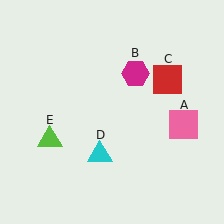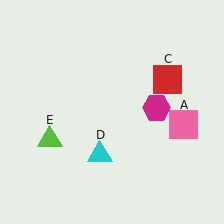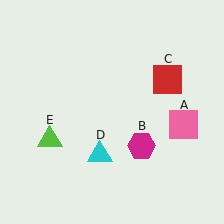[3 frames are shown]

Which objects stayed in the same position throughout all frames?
Pink square (object A) and red square (object C) and cyan triangle (object D) and lime triangle (object E) remained stationary.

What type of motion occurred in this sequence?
The magenta hexagon (object B) rotated clockwise around the center of the scene.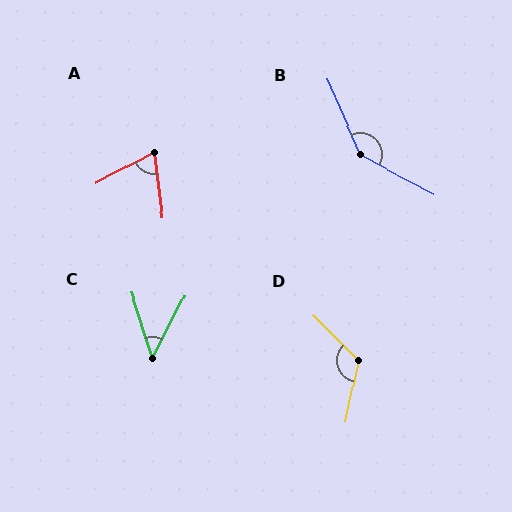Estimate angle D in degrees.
Approximately 123 degrees.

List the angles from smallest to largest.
C (45°), A (69°), D (123°), B (141°).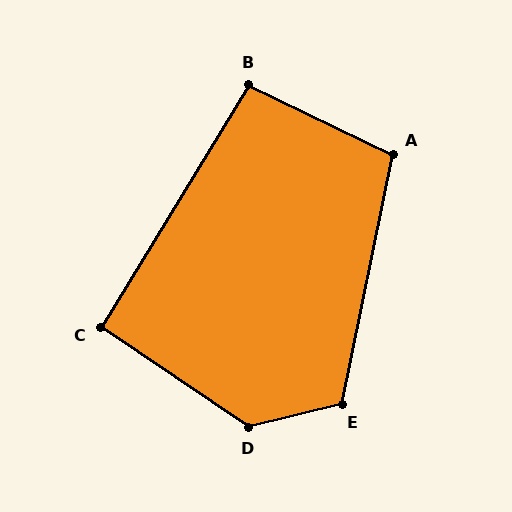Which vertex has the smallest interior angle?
C, at approximately 92 degrees.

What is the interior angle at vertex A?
Approximately 104 degrees (obtuse).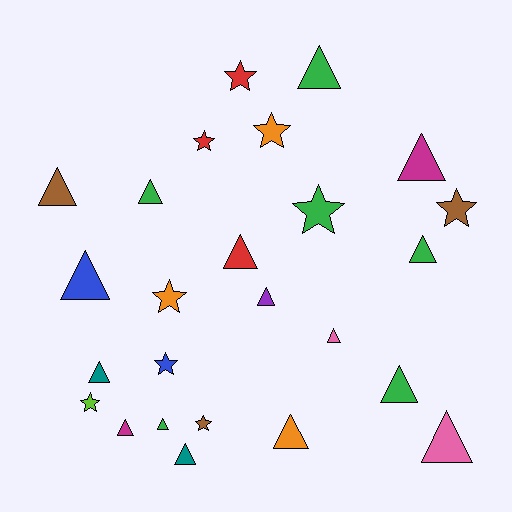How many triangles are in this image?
There are 16 triangles.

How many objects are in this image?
There are 25 objects.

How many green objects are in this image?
There are 6 green objects.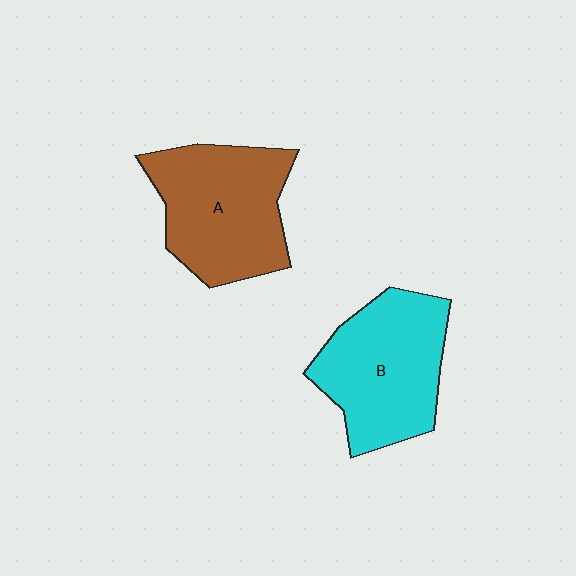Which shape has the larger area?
Shape A (brown).